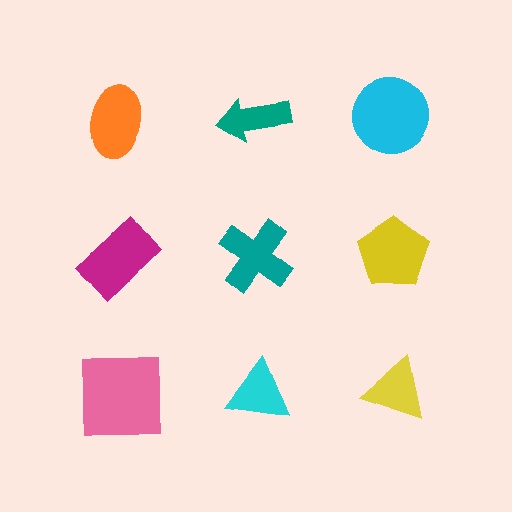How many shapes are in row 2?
3 shapes.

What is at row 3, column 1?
A pink square.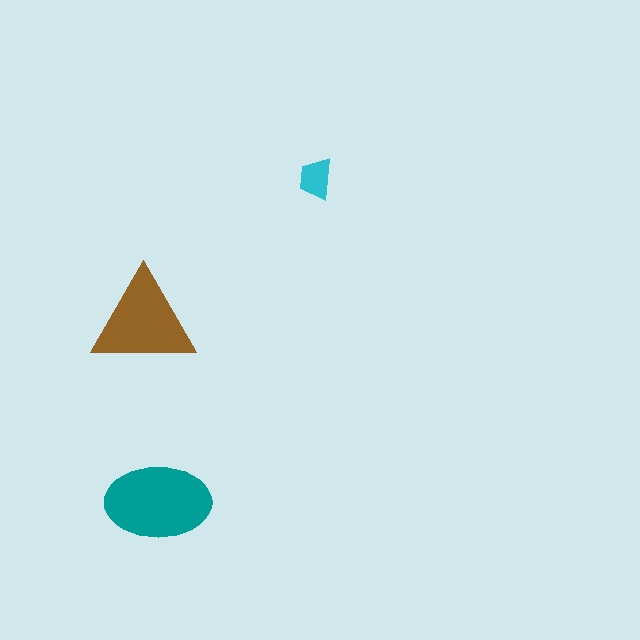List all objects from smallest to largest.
The cyan trapezoid, the brown triangle, the teal ellipse.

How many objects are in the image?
There are 3 objects in the image.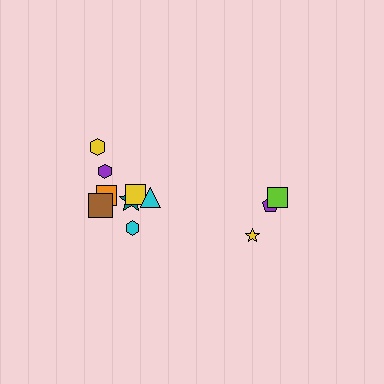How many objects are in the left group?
There are 8 objects.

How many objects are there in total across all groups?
There are 11 objects.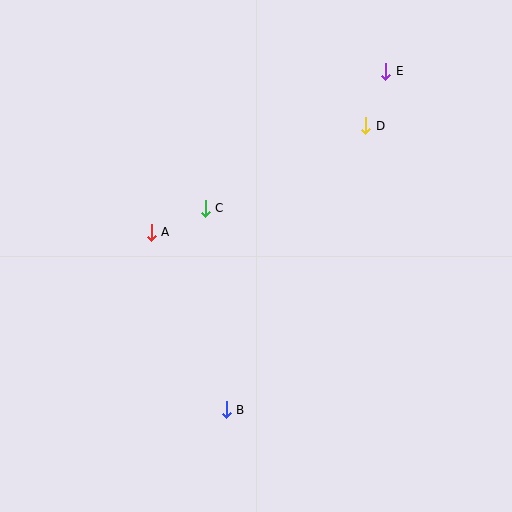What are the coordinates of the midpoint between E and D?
The midpoint between E and D is at (376, 99).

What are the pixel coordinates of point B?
Point B is at (226, 410).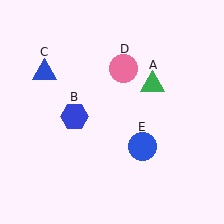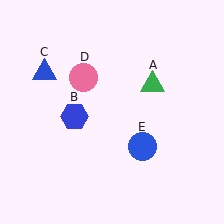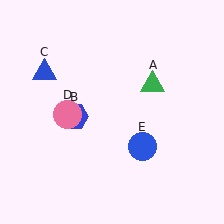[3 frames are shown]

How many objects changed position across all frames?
1 object changed position: pink circle (object D).